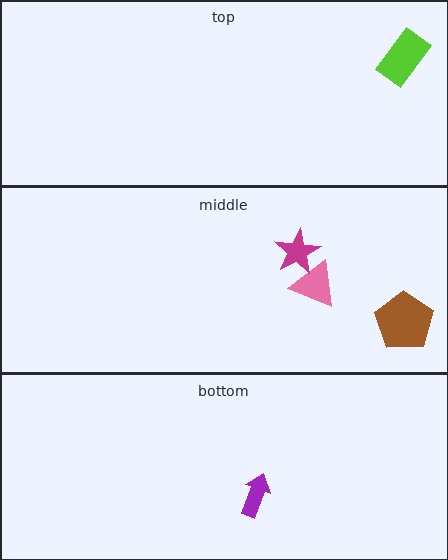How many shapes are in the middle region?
3.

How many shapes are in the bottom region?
1.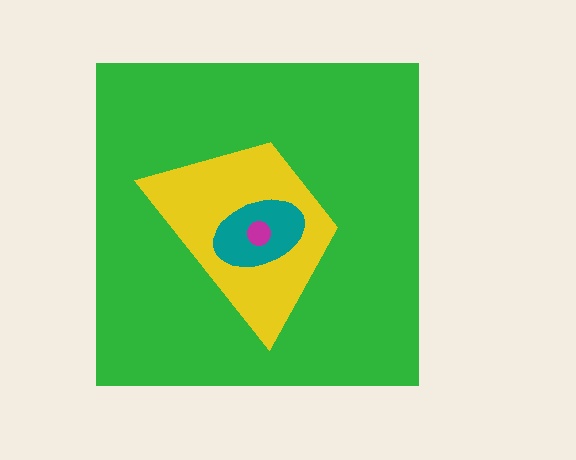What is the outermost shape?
The green square.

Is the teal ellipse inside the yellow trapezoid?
Yes.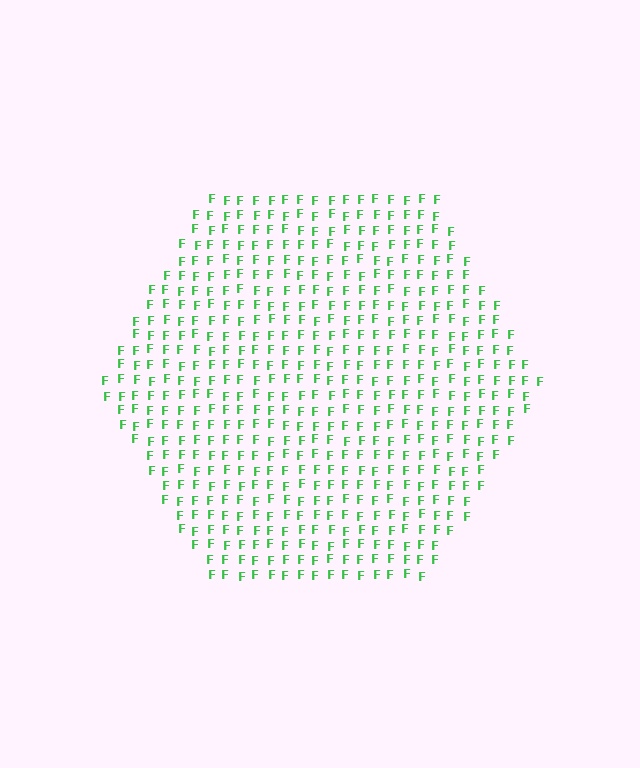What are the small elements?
The small elements are letter F's.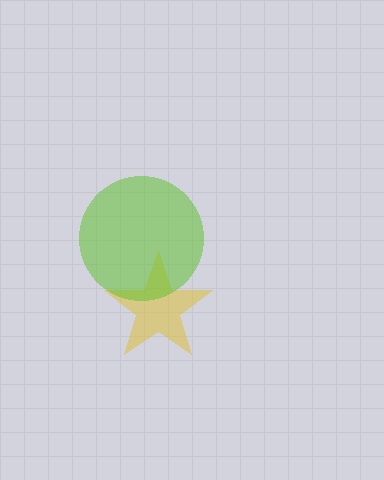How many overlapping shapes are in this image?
There are 2 overlapping shapes in the image.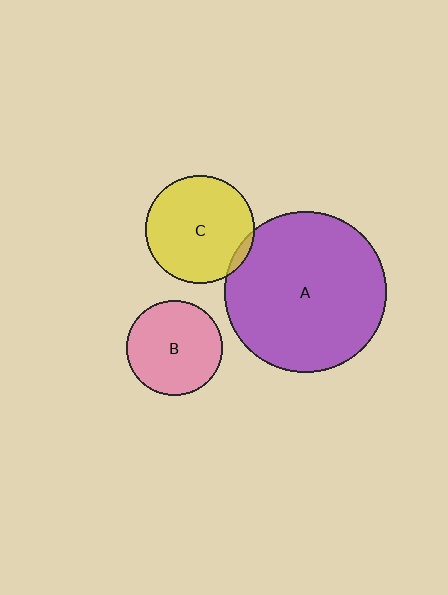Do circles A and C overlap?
Yes.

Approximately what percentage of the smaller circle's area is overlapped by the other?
Approximately 5%.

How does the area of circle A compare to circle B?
Approximately 2.9 times.